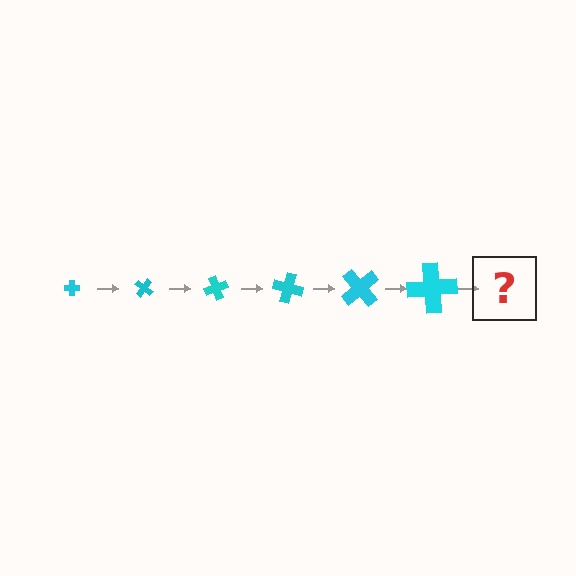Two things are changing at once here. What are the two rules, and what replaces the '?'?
The two rules are that the cross grows larger each step and it rotates 35 degrees each step. The '?' should be a cross, larger than the previous one and rotated 210 degrees from the start.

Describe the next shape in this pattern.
It should be a cross, larger than the previous one and rotated 210 degrees from the start.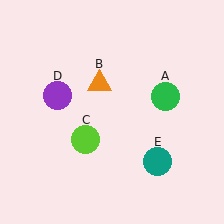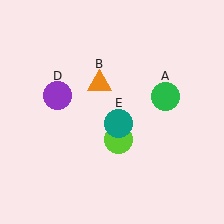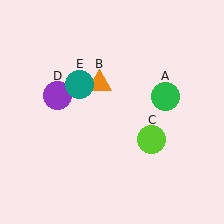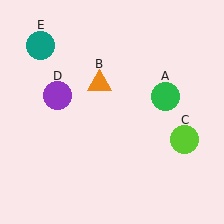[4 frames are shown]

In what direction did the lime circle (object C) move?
The lime circle (object C) moved right.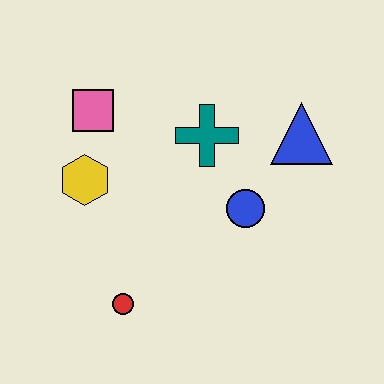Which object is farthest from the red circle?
The blue triangle is farthest from the red circle.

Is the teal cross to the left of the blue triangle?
Yes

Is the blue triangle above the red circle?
Yes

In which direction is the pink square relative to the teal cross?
The pink square is to the left of the teal cross.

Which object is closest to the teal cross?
The blue circle is closest to the teal cross.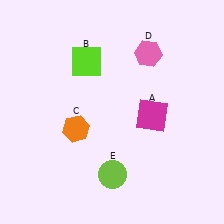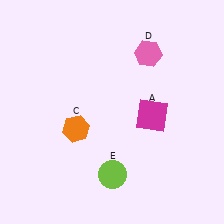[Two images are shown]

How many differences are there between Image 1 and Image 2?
There is 1 difference between the two images.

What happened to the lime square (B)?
The lime square (B) was removed in Image 2. It was in the top-left area of Image 1.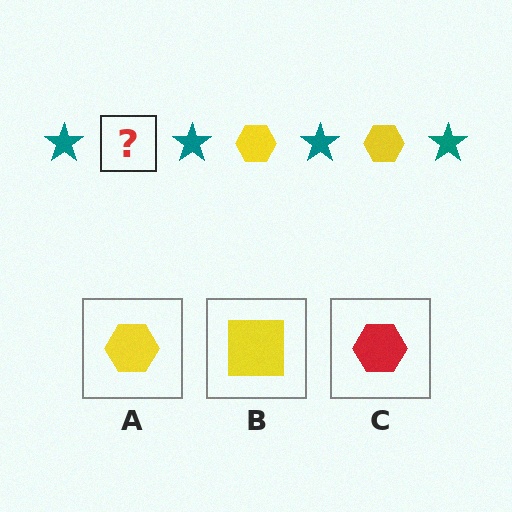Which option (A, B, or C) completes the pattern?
A.